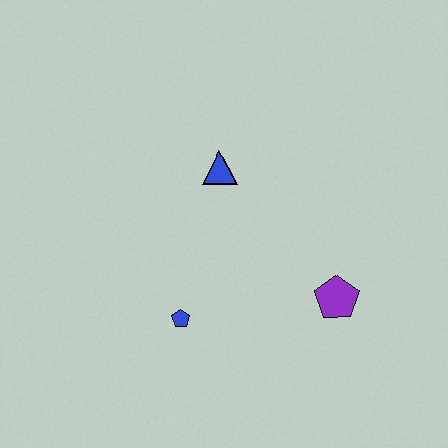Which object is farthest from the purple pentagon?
The blue triangle is farthest from the purple pentagon.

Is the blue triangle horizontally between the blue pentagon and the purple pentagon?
Yes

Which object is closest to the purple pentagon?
The blue pentagon is closest to the purple pentagon.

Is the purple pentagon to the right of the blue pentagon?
Yes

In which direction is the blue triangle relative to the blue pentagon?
The blue triangle is above the blue pentagon.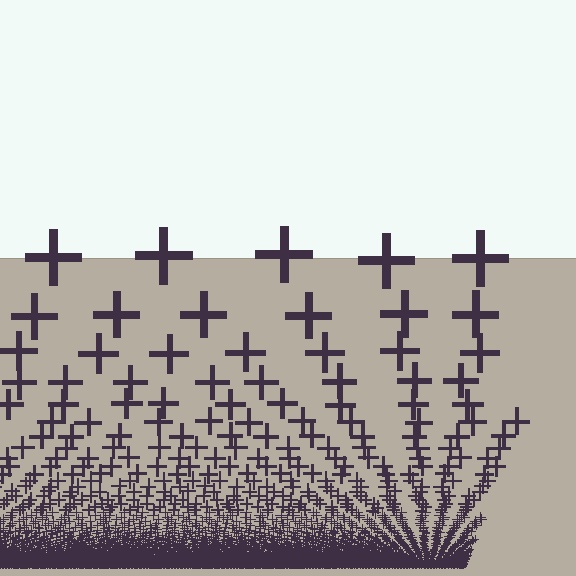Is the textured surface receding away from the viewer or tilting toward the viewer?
The surface appears to tilt toward the viewer. Texture elements get larger and sparser toward the top.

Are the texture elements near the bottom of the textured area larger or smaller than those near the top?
Smaller. The gradient is inverted — elements near the bottom are smaller and denser.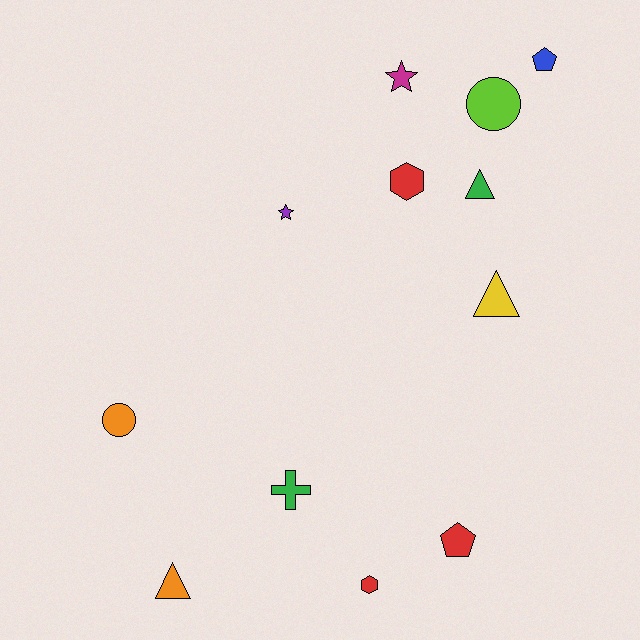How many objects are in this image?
There are 12 objects.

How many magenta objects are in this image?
There is 1 magenta object.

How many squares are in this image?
There are no squares.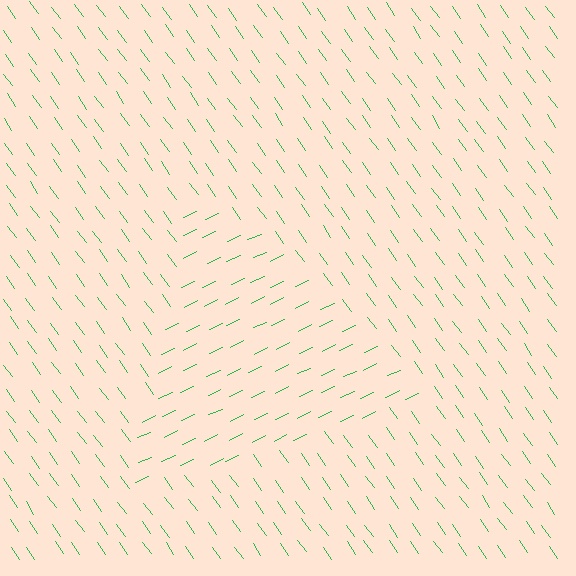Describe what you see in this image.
The image is filled with small green line segments. A triangle region in the image has lines oriented differently from the surrounding lines, creating a visible texture boundary.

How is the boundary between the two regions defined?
The boundary is defined purely by a change in line orientation (approximately 80 degrees difference). All lines are the same color and thickness.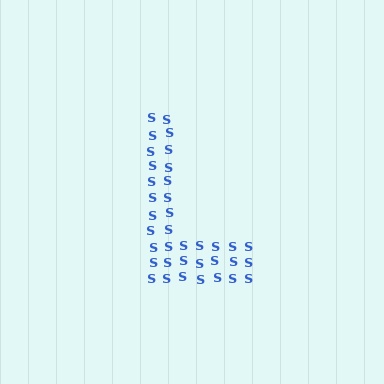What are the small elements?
The small elements are letter S's.